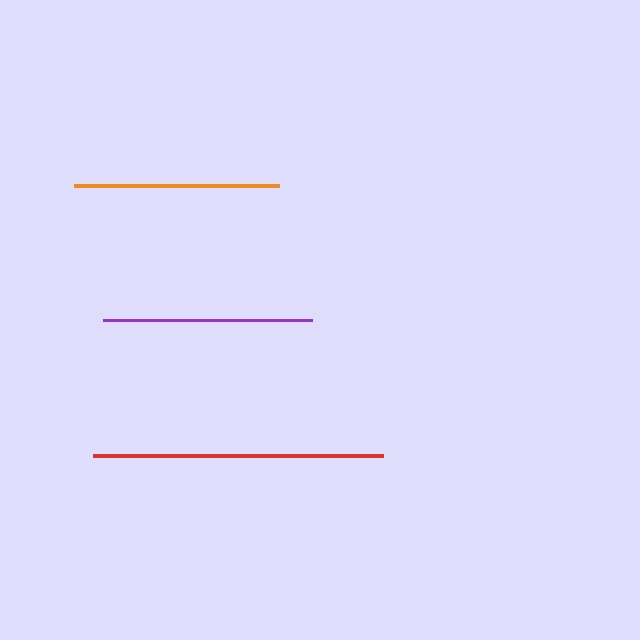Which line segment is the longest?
The red line is the longest at approximately 290 pixels.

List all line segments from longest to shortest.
From longest to shortest: red, purple, orange.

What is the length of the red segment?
The red segment is approximately 290 pixels long.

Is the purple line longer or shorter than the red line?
The red line is longer than the purple line.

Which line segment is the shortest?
The orange line is the shortest at approximately 205 pixels.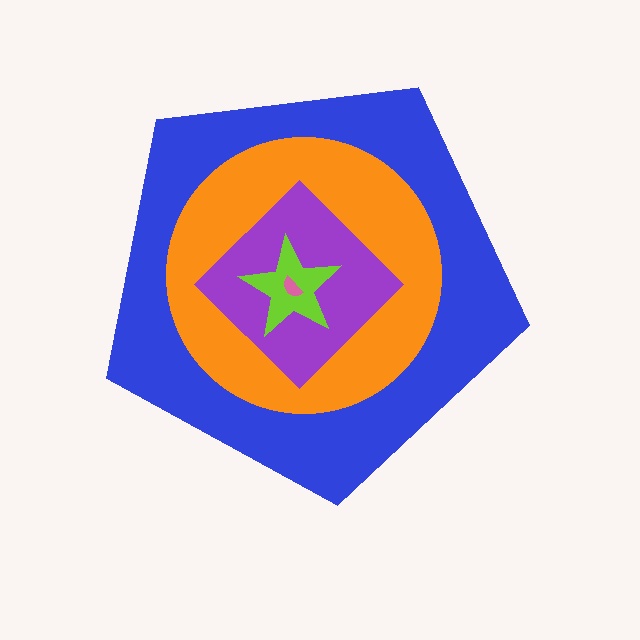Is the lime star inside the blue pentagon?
Yes.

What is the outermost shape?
The blue pentagon.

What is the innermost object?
The pink semicircle.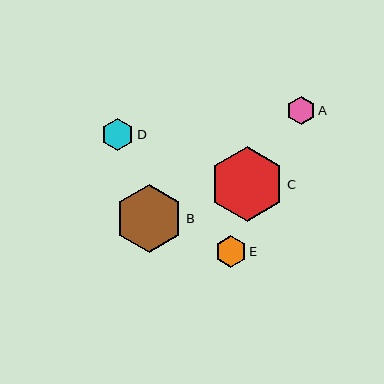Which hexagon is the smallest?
Hexagon A is the smallest with a size of approximately 28 pixels.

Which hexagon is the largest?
Hexagon C is the largest with a size of approximately 75 pixels.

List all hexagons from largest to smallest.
From largest to smallest: C, B, D, E, A.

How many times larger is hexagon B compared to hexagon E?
Hexagon B is approximately 2.2 times the size of hexagon E.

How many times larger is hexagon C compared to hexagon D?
Hexagon C is approximately 2.3 times the size of hexagon D.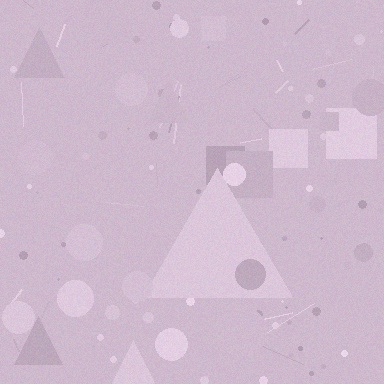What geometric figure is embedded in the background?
A triangle is embedded in the background.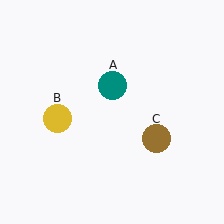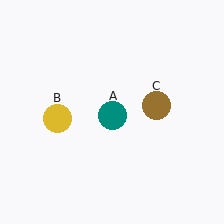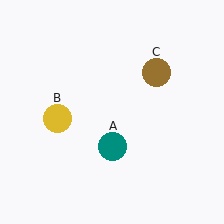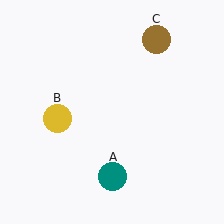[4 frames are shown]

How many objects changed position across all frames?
2 objects changed position: teal circle (object A), brown circle (object C).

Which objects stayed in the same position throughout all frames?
Yellow circle (object B) remained stationary.